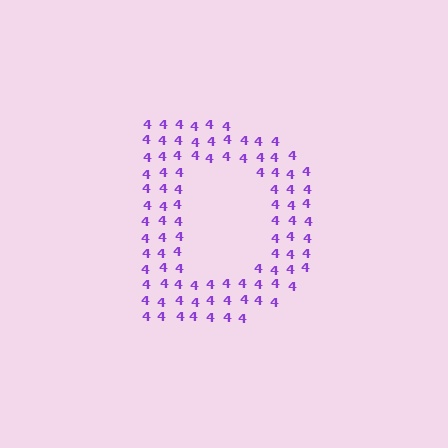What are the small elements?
The small elements are digit 4's.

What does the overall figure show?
The overall figure shows the letter D.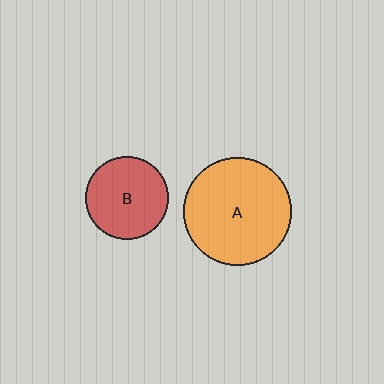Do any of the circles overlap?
No, none of the circles overlap.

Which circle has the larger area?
Circle A (orange).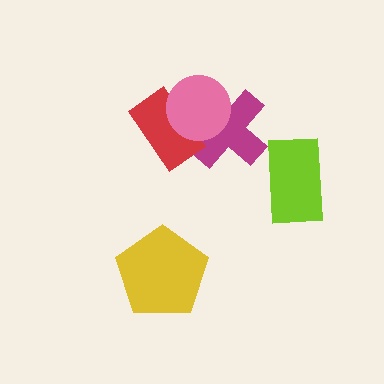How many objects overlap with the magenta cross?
2 objects overlap with the magenta cross.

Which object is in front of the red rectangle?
The pink circle is in front of the red rectangle.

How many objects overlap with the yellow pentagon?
0 objects overlap with the yellow pentagon.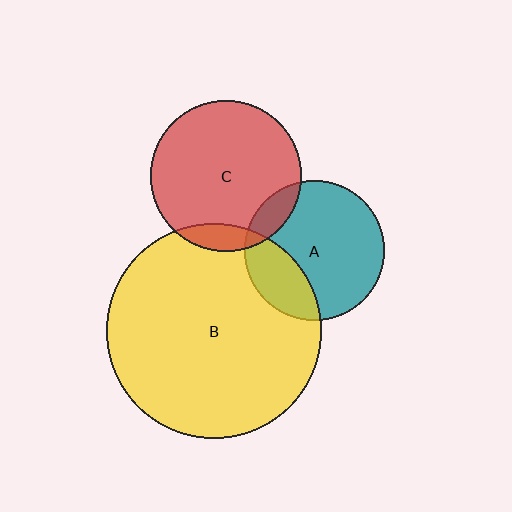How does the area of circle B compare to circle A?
Approximately 2.4 times.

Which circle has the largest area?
Circle B (yellow).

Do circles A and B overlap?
Yes.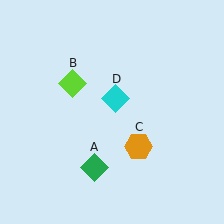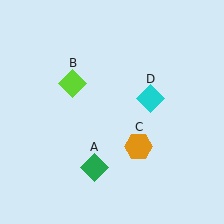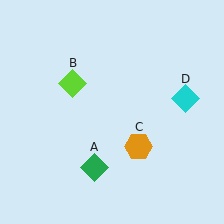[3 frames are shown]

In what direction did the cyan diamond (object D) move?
The cyan diamond (object D) moved right.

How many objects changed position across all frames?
1 object changed position: cyan diamond (object D).